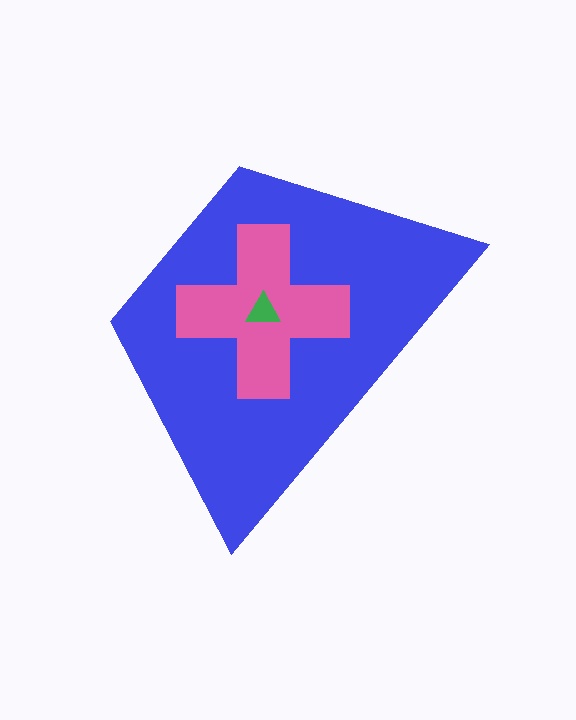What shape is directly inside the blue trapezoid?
The pink cross.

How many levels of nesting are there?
3.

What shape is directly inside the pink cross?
The green triangle.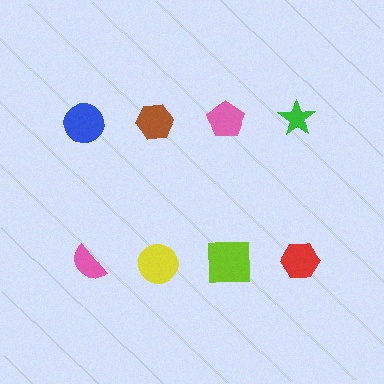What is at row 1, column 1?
A blue circle.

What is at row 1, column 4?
A green star.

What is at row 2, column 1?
A pink semicircle.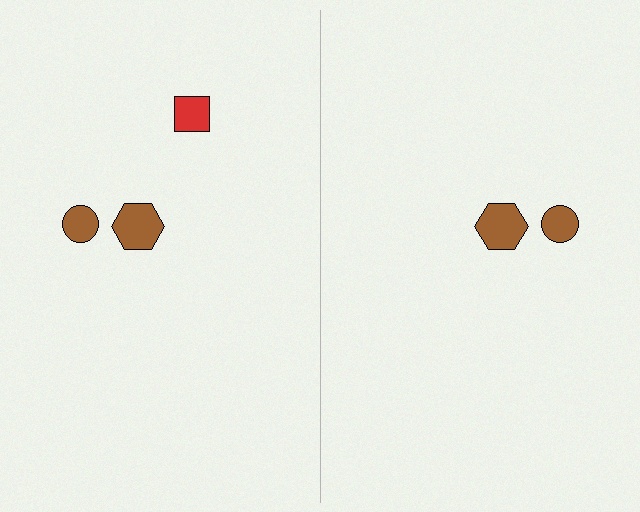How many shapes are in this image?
There are 5 shapes in this image.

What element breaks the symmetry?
A red square is missing from the right side.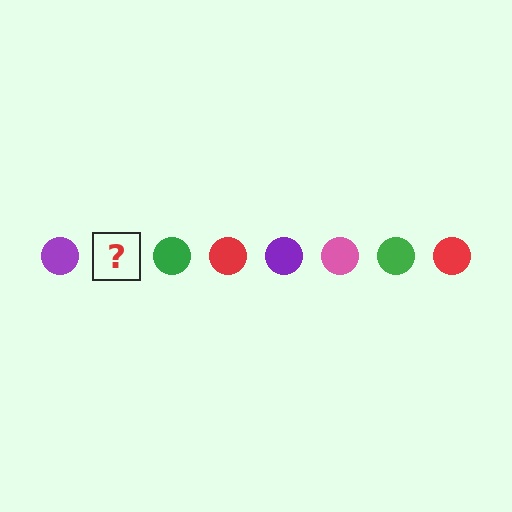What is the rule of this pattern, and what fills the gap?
The rule is that the pattern cycles through purple, pink, green, red circles. The gap should be filled with a pink circle.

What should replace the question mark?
The question mark should be replaced with a pink circle.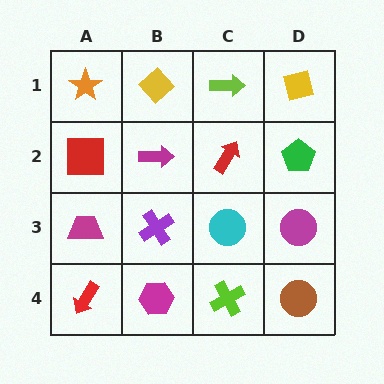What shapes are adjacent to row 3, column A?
A red square (row 2, column A), a red arrow (row 4, column A), a purple cross (row 3, column B).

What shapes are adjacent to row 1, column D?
A green pentagon (row 2, column D), a lime arrow (row 1, column C).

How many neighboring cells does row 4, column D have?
2.